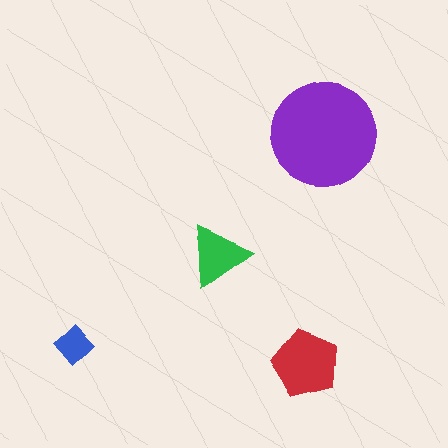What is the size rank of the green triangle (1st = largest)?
3rd.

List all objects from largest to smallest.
The purple circle, the red pentagon, the green triangle, the blue diamond.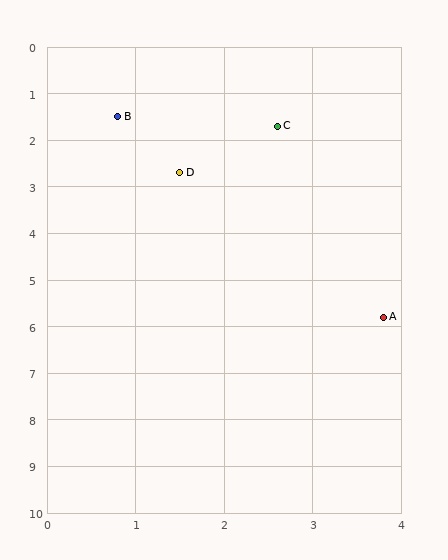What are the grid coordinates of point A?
Point A is at approximately (3.8, 5.8).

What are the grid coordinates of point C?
Point C is at approximately (2.6, 1.7).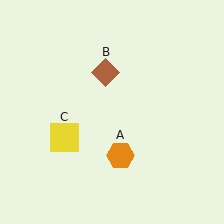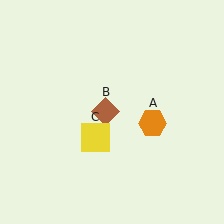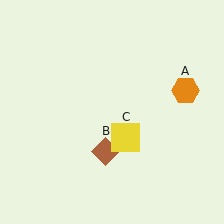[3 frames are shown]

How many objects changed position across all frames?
3 objects changed position: orange hexagon (object A), brown diamond (object B), yellow square (object C).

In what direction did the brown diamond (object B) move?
The brown diamond (object B) moved down.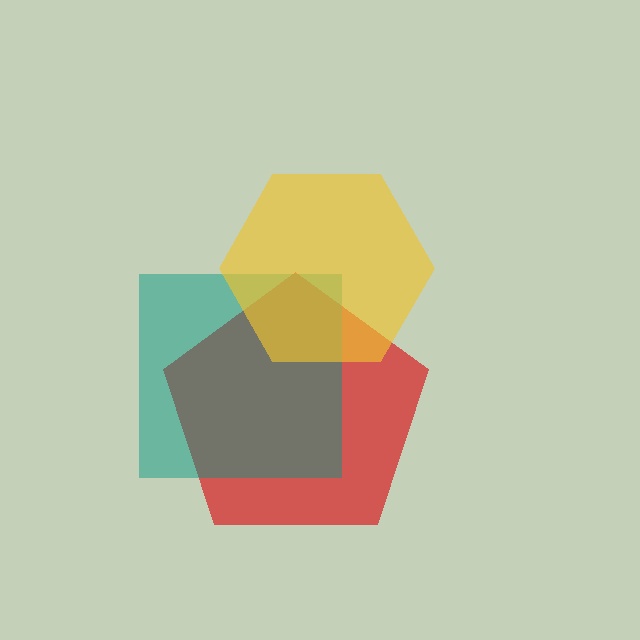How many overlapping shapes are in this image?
There are 3 overlapping shapes in the image.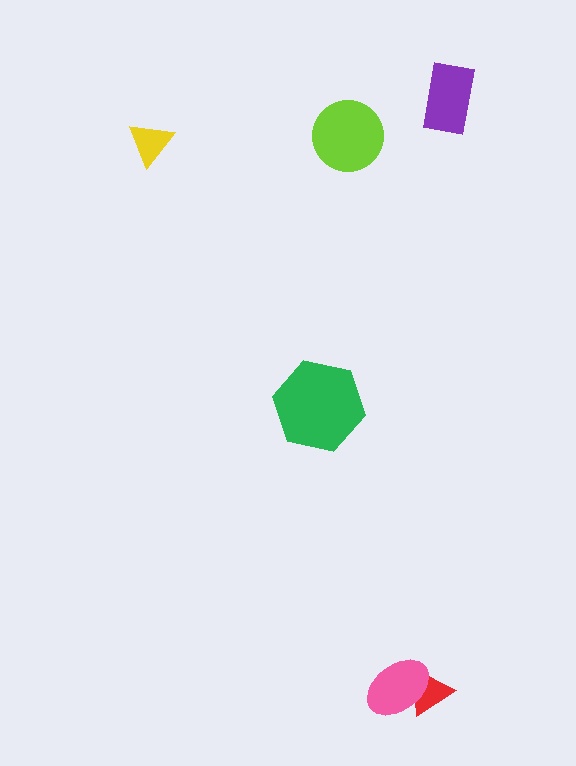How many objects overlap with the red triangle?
1 object overlaps with the red triangle.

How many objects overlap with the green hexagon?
0 objects overlap with the green hexagon.